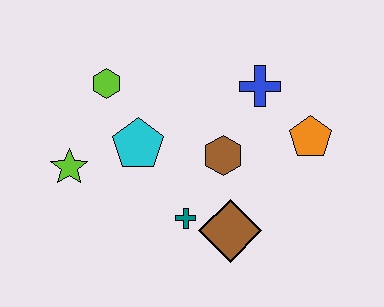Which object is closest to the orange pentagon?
The blue cross is closest to the orange pentagon.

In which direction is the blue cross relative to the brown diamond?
The blue cross is above the brown diamond.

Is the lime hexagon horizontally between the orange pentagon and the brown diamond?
No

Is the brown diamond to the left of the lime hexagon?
No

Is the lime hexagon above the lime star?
Yes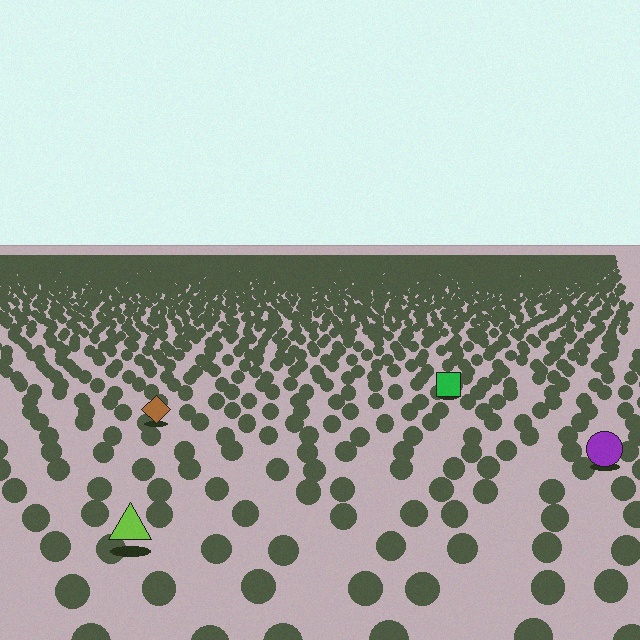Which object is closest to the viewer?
The lime triangle is closest. The texture marks near it are larger and more spread out.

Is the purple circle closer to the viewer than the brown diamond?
Yes. The purple circle is closer — you can tell from the texture gradient: the ground texture is coarser near it.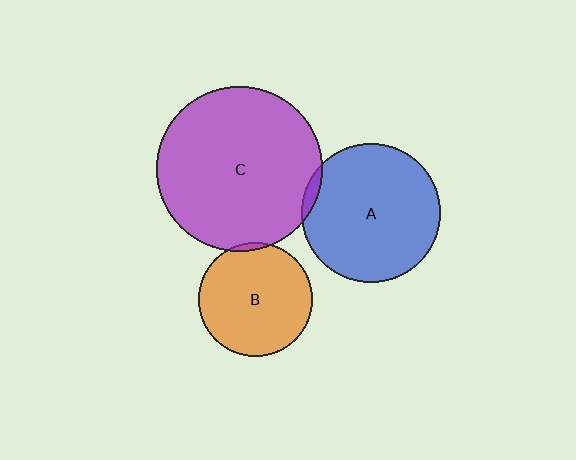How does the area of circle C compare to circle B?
Approximately 2.1 times.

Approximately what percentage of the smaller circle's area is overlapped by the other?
Approximately 5%.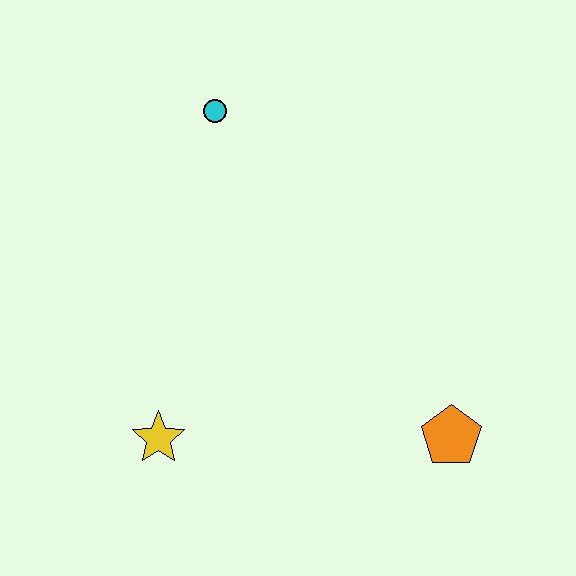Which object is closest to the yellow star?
The orange pentagon is closest to the yellow star.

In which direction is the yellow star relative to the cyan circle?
The yellow star is below the cyan circle.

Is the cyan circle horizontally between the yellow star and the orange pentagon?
Yes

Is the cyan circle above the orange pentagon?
Yes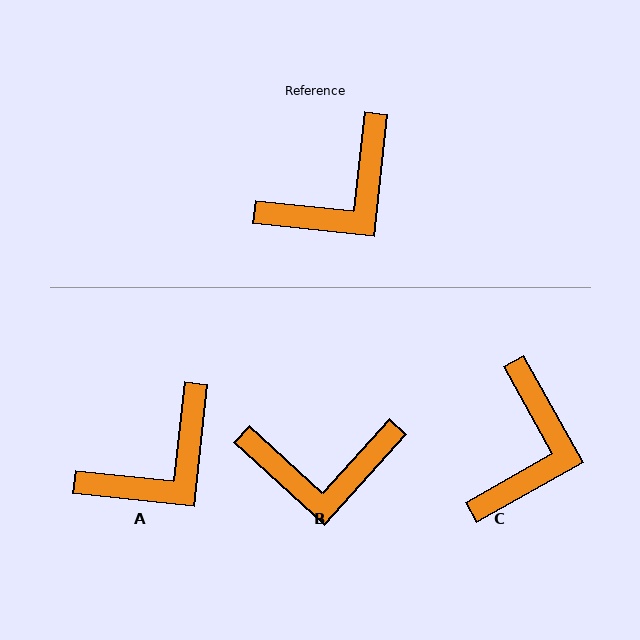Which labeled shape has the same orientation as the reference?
A.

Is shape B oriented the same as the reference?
No, it is off by about 36 degrees.